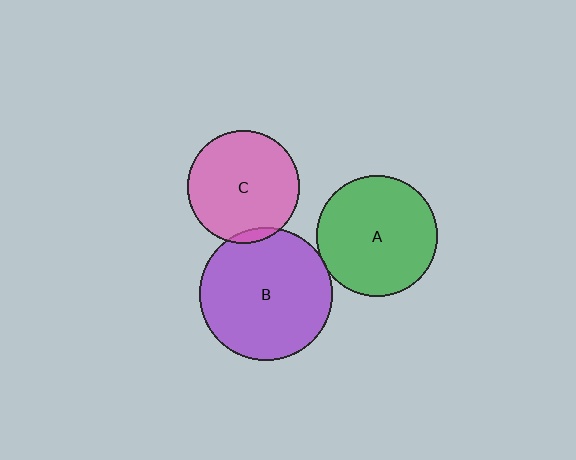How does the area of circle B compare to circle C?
Approximately 1.4 times.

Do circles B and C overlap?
Yes.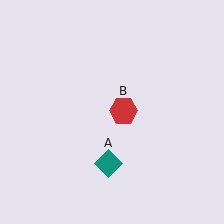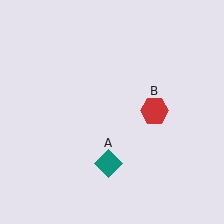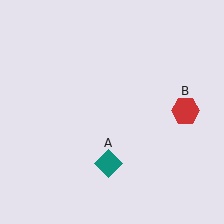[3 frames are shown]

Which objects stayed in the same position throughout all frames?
Teal diamond (object A) remained stationary.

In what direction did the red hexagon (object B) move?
The red hexagon (object B) moved right.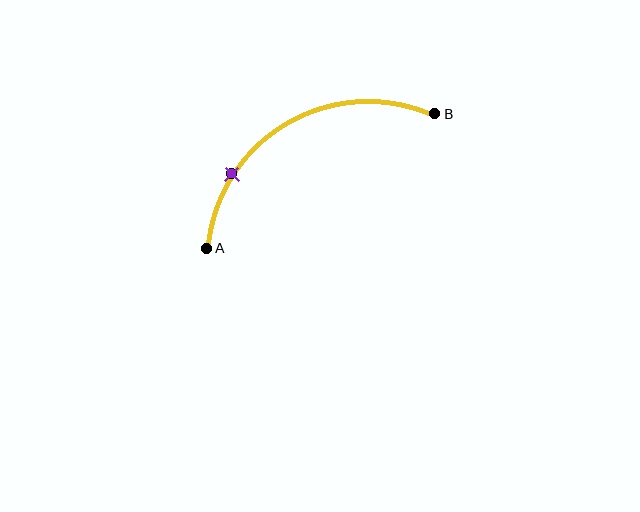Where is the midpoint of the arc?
The arc midpoint is the point on the curve farthest from the straight line joining A and B. It sits above that line.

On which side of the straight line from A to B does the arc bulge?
The arc bulges above the straight line connecting A and B.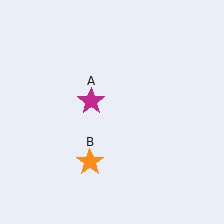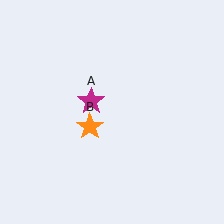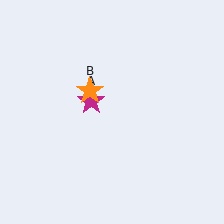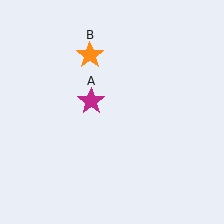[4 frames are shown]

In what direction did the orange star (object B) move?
The orange star (object B) moved up.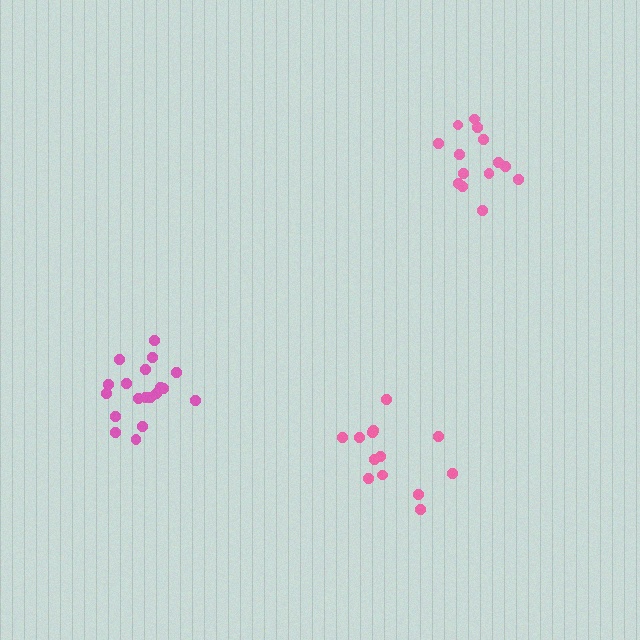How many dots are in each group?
Group 1: 13 dots, Group 2: 14 dots, Group 3: 19 dots (46 total).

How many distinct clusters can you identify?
There are 3 distinct clusters.